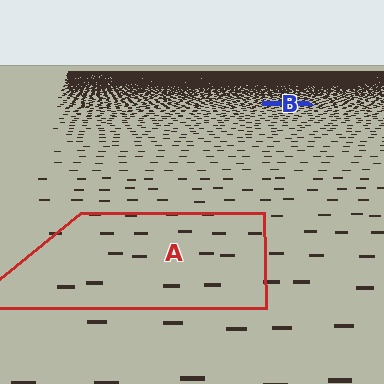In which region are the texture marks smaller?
The texture marks are smaller in region B, because it is farther away.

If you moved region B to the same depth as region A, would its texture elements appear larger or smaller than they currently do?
They would appear larger. At a closer depth, the same texture elements are projected at a bigger on-screen size.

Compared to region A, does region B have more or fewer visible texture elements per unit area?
Region B has more texture elements per unit area — they are packed more densely because it is farther away.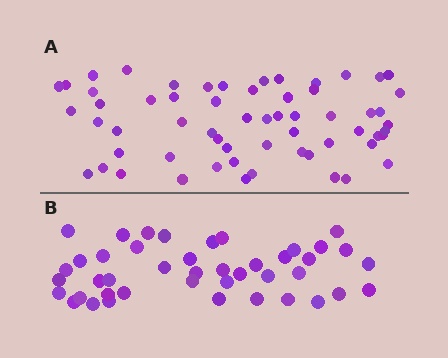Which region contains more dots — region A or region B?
Region A (the top region) has more dots.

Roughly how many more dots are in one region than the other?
Region A has approximately 15 more dots than region B.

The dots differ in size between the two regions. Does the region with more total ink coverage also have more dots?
No. Region B has more total ink coverage because its dots are larger, but region A actually contains more individual dots. Total area can be misleading — the number of items is what matters here.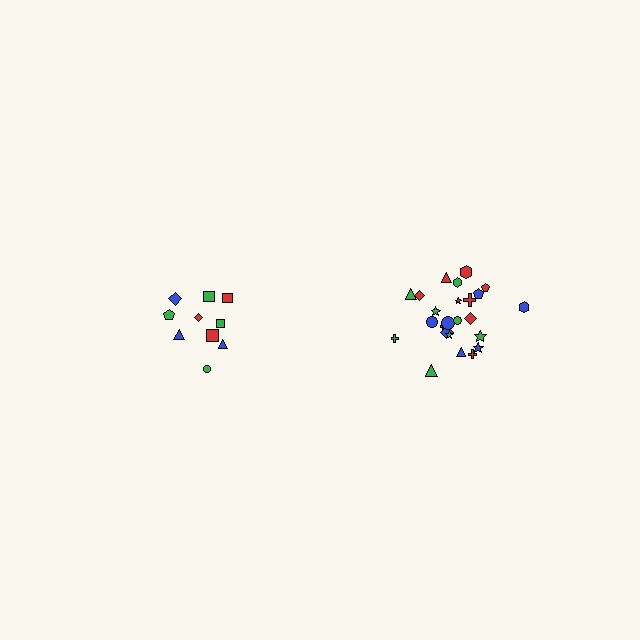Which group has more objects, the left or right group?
The right group.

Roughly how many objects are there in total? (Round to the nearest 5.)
Roughly 35 objects in total.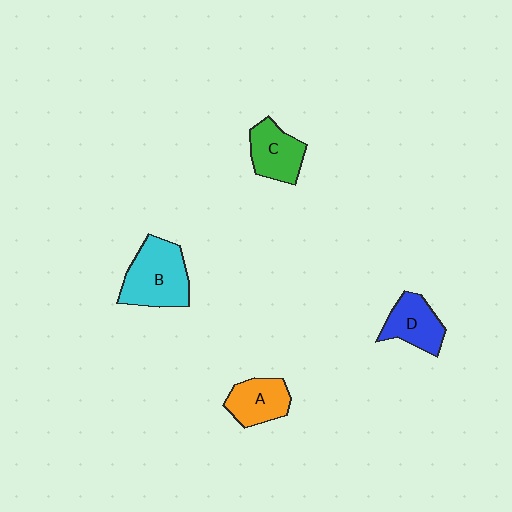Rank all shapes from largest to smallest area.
From largest to smallest: B (cyan), C (green), D (blue), A (orange).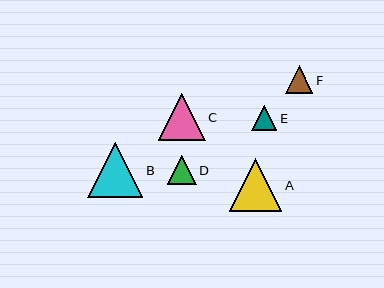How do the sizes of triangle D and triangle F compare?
Triangle D and triangle F are approximately the same size.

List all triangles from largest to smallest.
From largest to smallest: B, A, C, D, F, E.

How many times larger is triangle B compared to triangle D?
Triangle B is approximately 1.9 times the size of triangle D.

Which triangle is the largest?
Triangle B is the largest with a size of approximately 55 pixels.